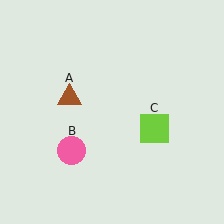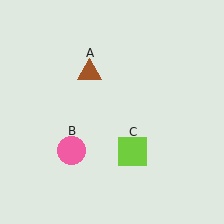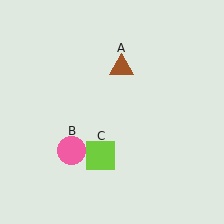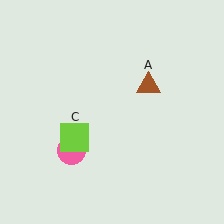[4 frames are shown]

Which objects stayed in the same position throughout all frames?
Pink circle (object B) remained stationary.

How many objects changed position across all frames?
2 objects changed position: brown triangle (object A), lime square (object C).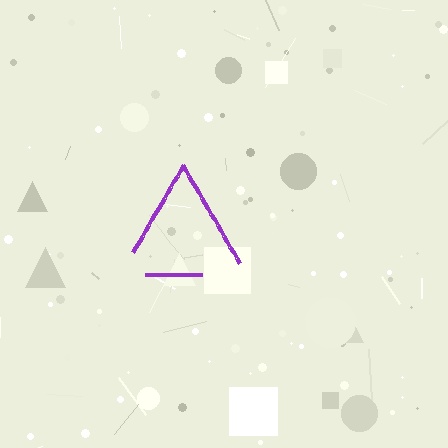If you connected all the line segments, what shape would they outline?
They would outline a triangle.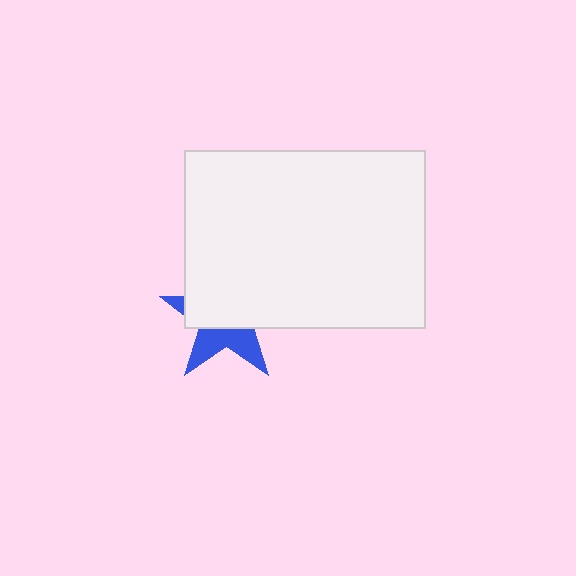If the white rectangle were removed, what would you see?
You would see the complete blue star.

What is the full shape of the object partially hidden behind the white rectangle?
The partially hidden object is a blue star.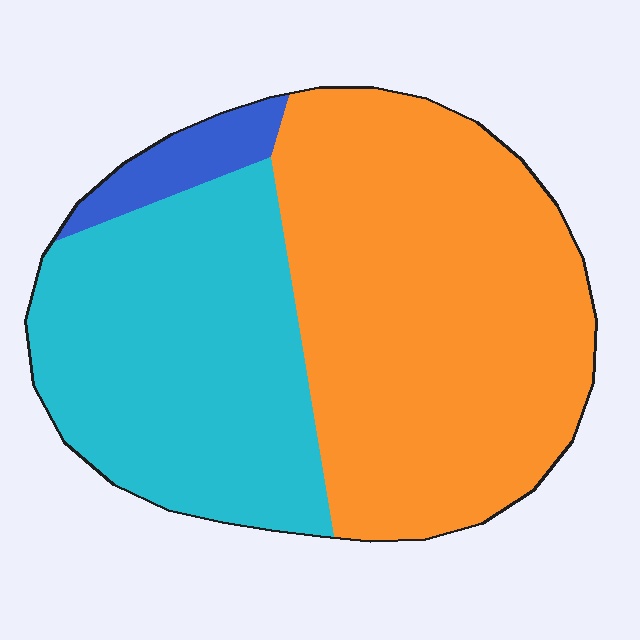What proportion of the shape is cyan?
Cyan covers about 40% of the shape.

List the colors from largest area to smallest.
From largest to smallest: orange, cyan, blue.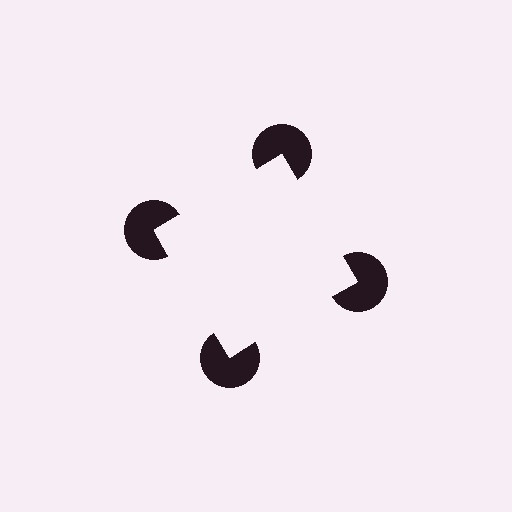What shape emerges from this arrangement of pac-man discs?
An illusory square — its edges are inferred from the aligned wedge cuts in the pac-man discs, not physically drawn.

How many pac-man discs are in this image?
There are 4 — one at each vertex of the illusory square.